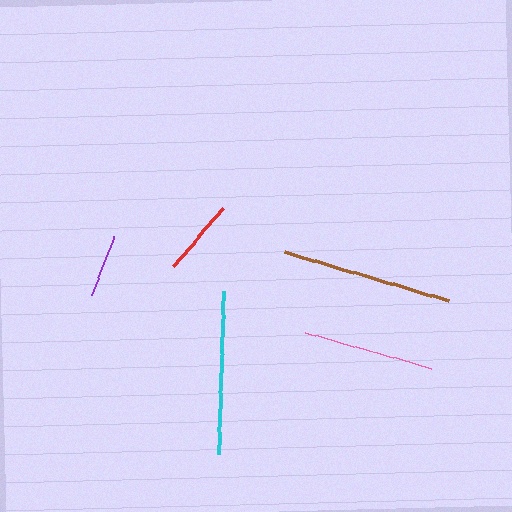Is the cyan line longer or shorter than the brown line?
The brown line is longer than the cyan line.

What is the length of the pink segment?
The pink segment is approximately 131 pixels long.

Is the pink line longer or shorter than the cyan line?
The cyan line is longer than the pink line.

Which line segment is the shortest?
The purple line is the shortest at approximately 64 pixels.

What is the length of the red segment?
The red segment is approximately 77 pixels long.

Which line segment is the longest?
The brown line is the longest at approximately 171 pixels.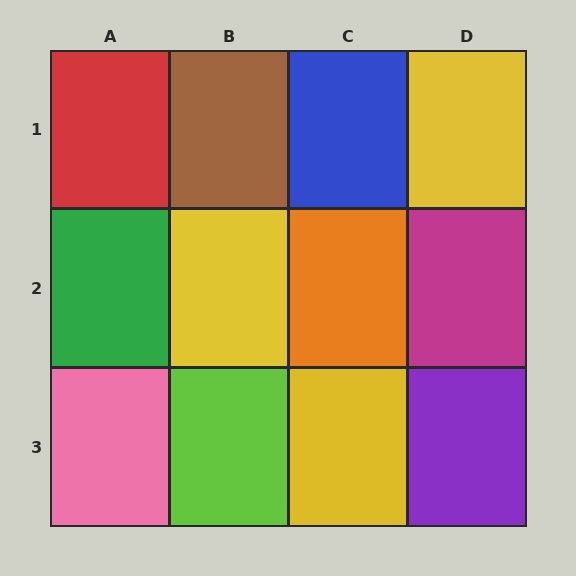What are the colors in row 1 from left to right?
Red, brown, blue, yellow.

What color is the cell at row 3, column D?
Purple.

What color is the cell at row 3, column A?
Pink.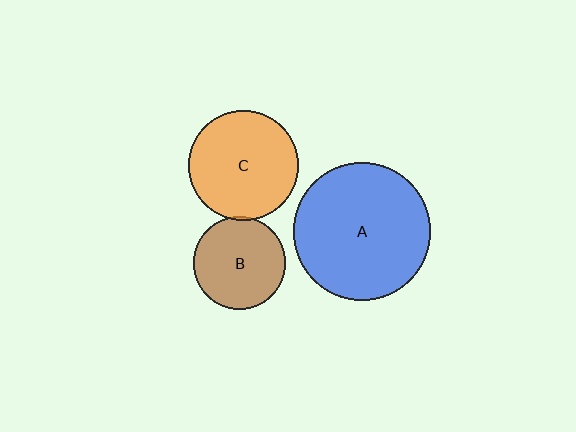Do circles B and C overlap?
Yes.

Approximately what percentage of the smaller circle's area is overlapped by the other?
Approximately 5%.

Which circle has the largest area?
Circle A (blue).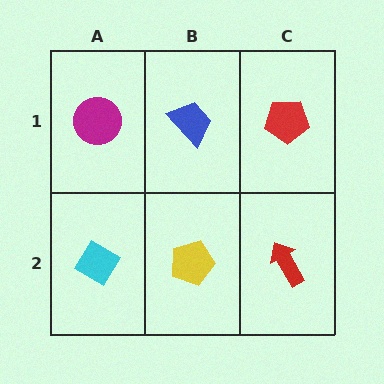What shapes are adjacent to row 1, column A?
A cyan diamond (row 2, column A), a blue trapezoid (row 1, column B).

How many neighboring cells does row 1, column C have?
2.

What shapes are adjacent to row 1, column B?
A yellow pentagon (row 2, column B), a magenta circle (row 1, column A), a red pentagon (row 1, column C).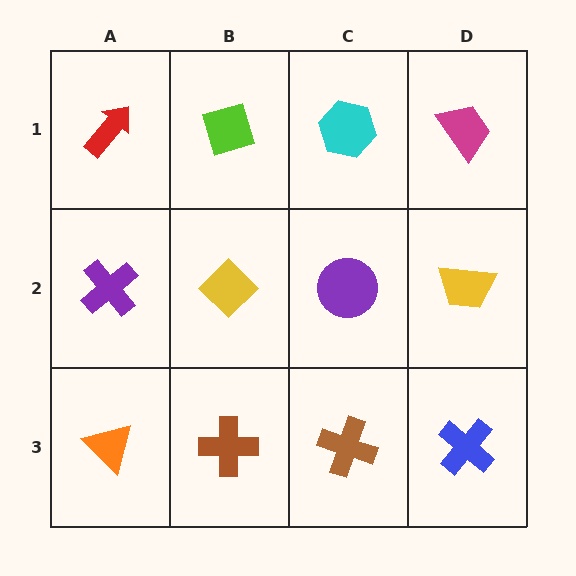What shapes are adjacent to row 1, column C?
A purple circle (row 2, column C), a lime diamond (row 1, column B), a magenta trapezoid (row 1, column D).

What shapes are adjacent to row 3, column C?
A purple circle (row 2, column C), a brown cross (row 3, column B), a blue cross (row 3, column D).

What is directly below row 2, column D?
A blue cross.